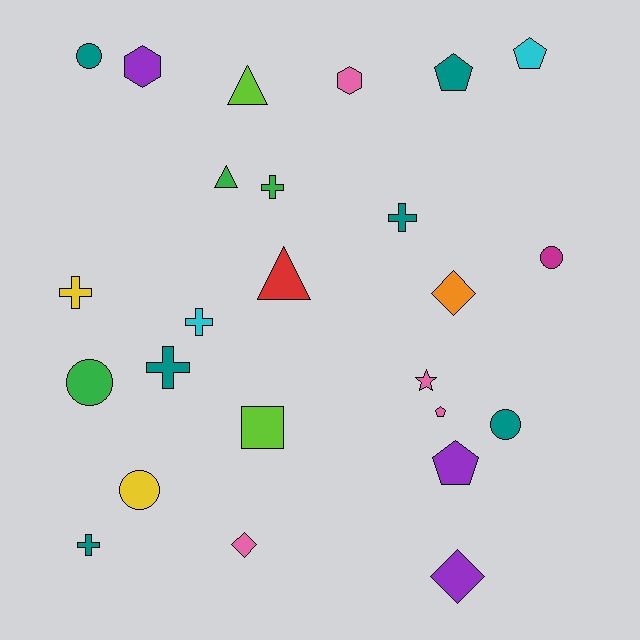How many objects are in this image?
There are 25 objects.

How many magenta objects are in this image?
There is 1 magenta object.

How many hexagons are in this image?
There are 2 hexagons.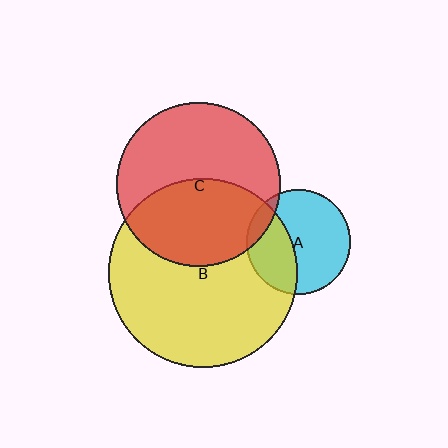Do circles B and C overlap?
Yes.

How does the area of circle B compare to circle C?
Approximately 1.3 times.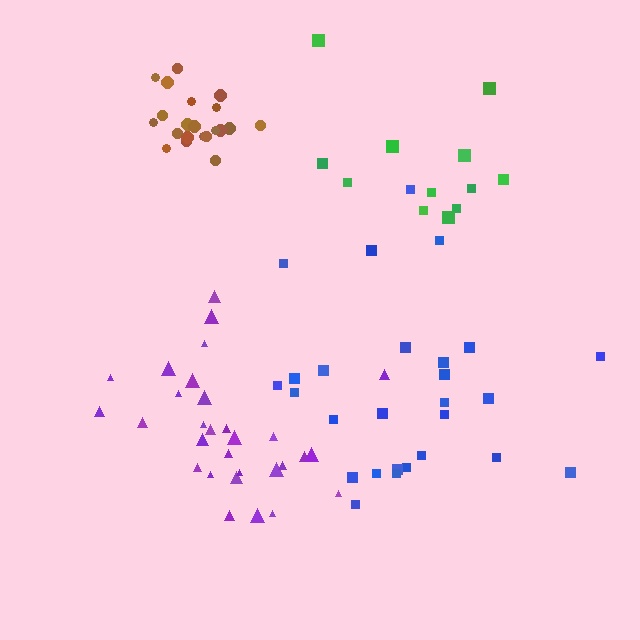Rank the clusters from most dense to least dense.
brown, purple, blue, green.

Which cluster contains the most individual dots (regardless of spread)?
Purple (30).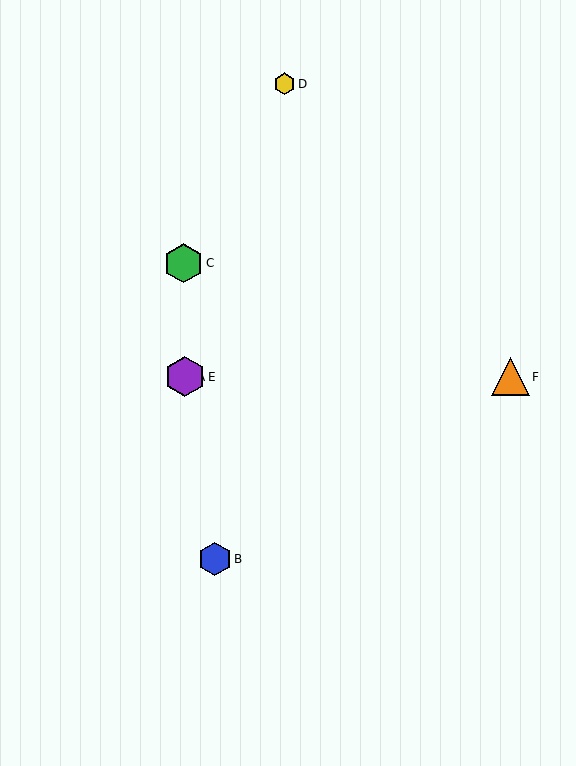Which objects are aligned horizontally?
Objects A, E, F are aligned horizontally.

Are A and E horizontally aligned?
Yes, both are at y≈377.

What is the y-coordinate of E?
Object E is at y≈377.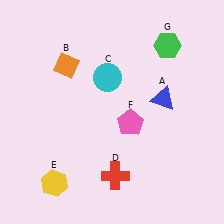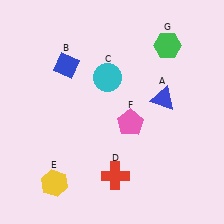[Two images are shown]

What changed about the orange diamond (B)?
In Image 1, B is orange. In Image 2, it changed to blue.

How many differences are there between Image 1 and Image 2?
There is 1 difference between the two images.